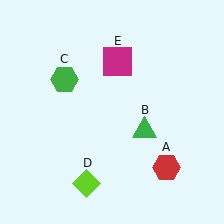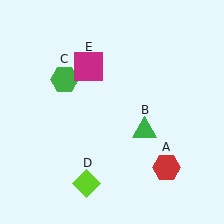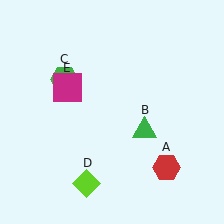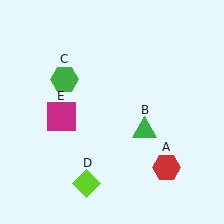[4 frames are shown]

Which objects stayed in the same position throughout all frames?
Red hexagon (object A) and green triangle (object B) and green hexagon (object C) and lime diamond (object D) remained stationary.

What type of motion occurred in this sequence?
The magenta square (object E) rotated counterclockwise around the center of the scene.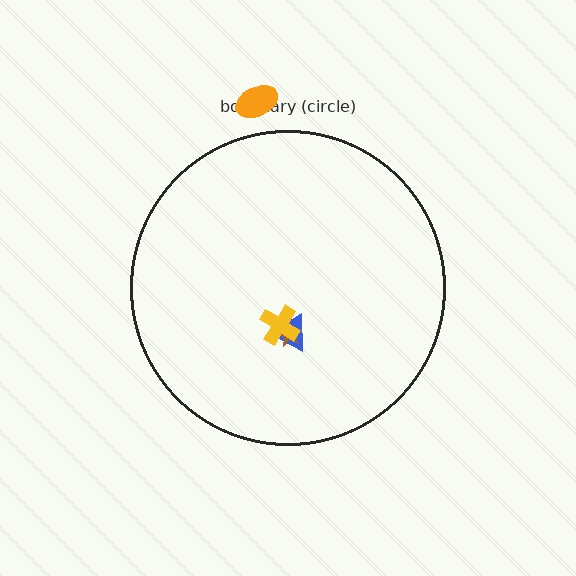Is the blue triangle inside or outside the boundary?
Inside.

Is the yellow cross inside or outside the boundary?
Inside.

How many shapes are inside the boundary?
3 inside, 1 outside.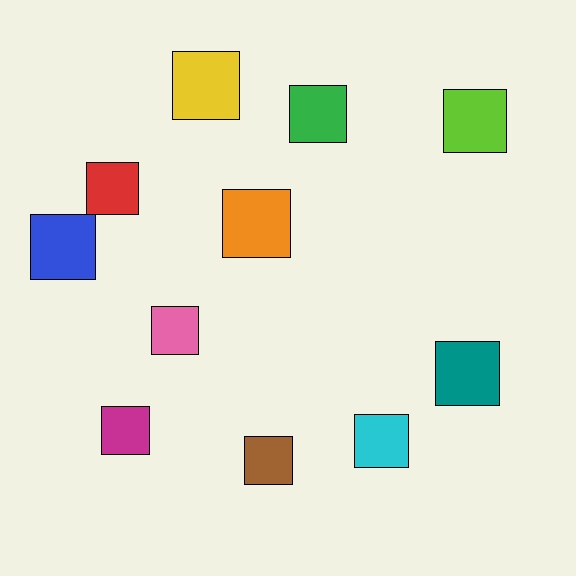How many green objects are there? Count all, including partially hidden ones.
There is 1 green object.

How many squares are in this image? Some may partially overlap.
There are 11 squares.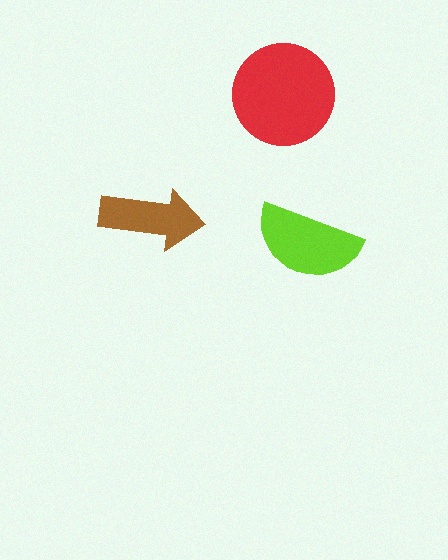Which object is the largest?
The red circle.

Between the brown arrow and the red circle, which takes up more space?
The red circle.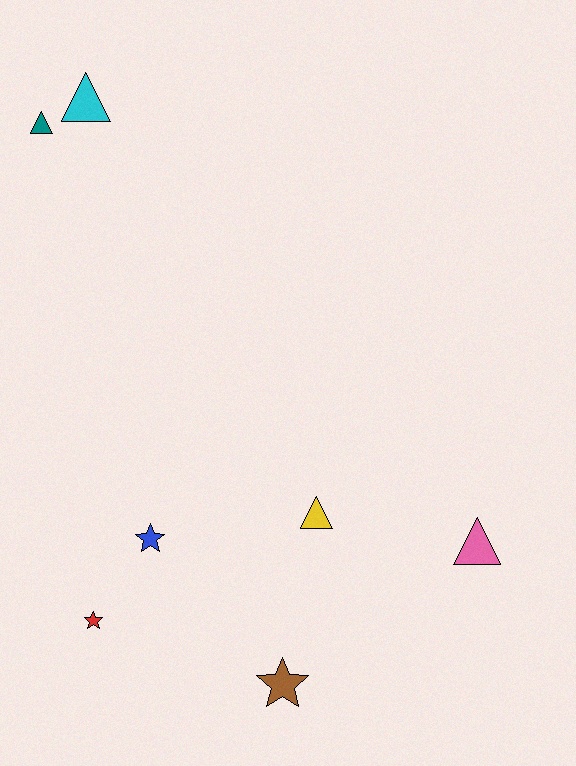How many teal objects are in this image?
There is 1 teal object.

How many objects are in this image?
There are 7 objects.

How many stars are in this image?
There are 3 stars.